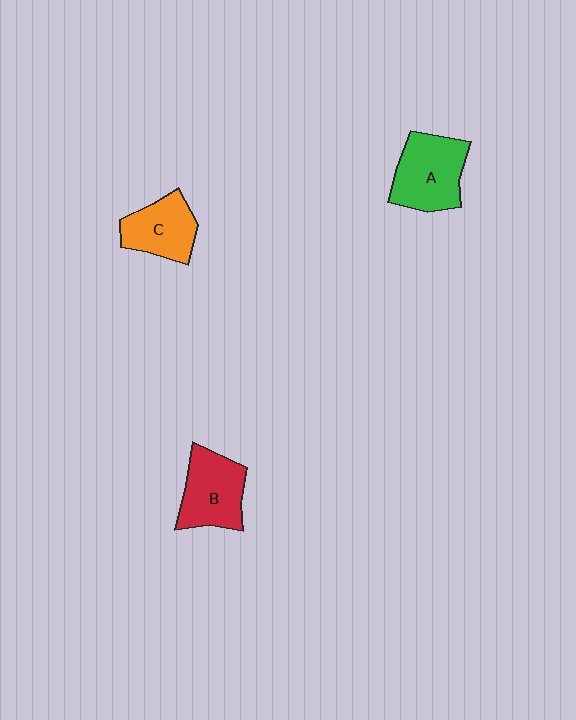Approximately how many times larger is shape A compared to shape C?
Approximately 1.3 times.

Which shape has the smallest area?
Shape C (orange).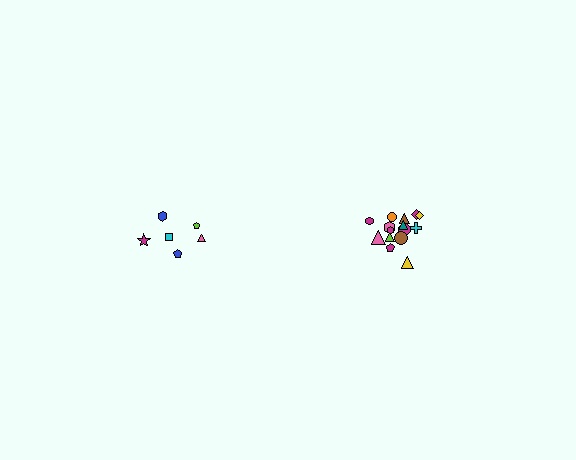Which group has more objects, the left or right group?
The right group.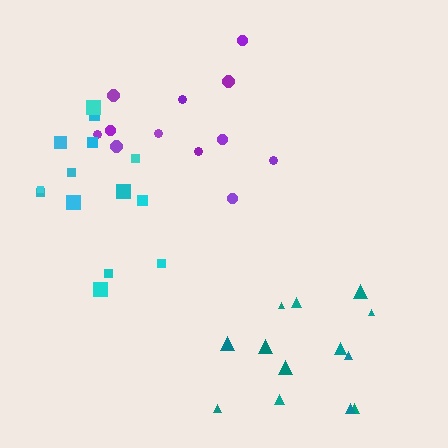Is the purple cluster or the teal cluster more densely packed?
Purple.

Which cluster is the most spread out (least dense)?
Teal.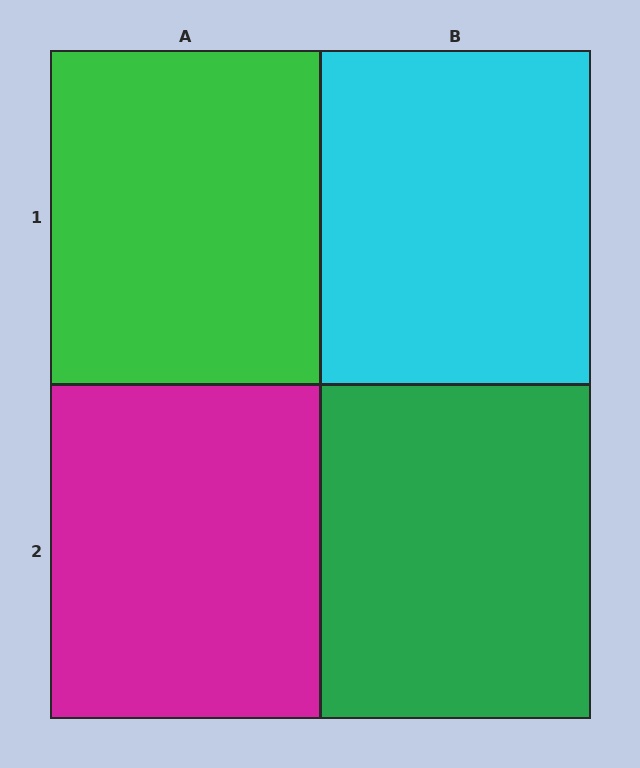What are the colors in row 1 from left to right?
Green, cyan.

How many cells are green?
2 cells are green.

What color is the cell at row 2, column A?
Magenta.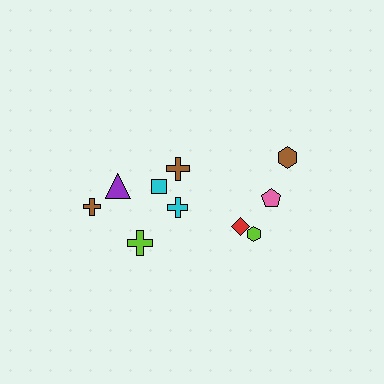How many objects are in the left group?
There are 6 objects.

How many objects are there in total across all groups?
There are 10 objects.